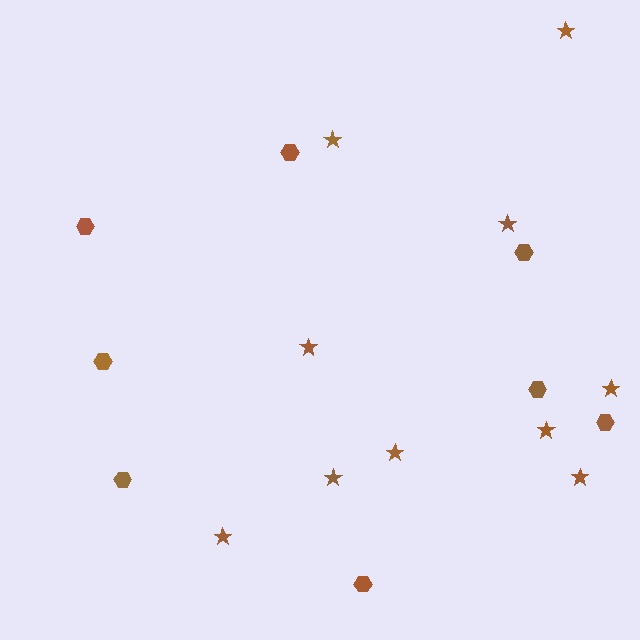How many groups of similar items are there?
There are 2 groups: one group of stars (10) and one group of hexagons (8).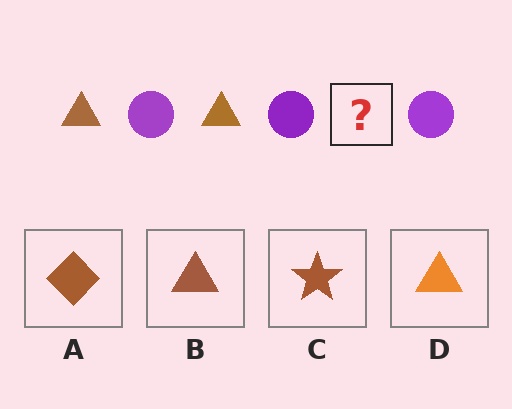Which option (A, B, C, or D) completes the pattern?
B.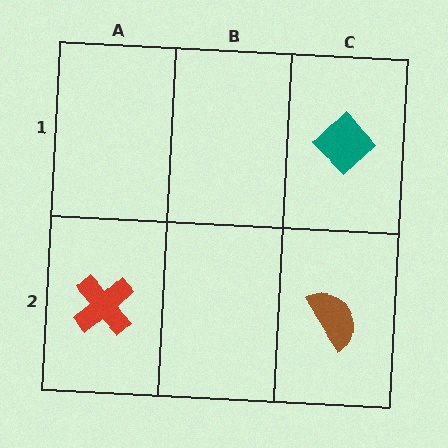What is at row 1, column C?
A teal diamond.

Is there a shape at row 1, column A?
No, that cell is empty.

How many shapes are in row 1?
1 shape.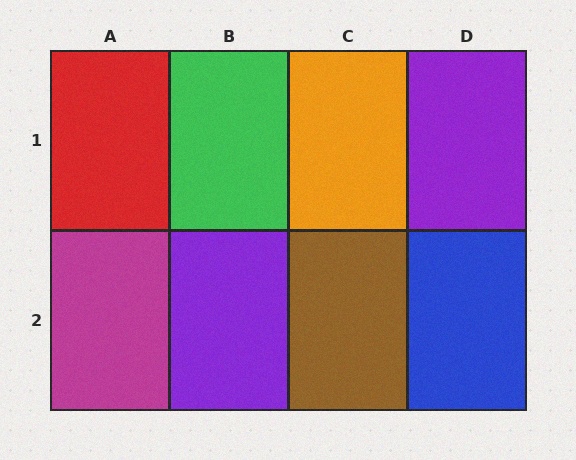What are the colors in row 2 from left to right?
Magenta, purple, brown, blue.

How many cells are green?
1 cell is green.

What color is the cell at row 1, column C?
Orange.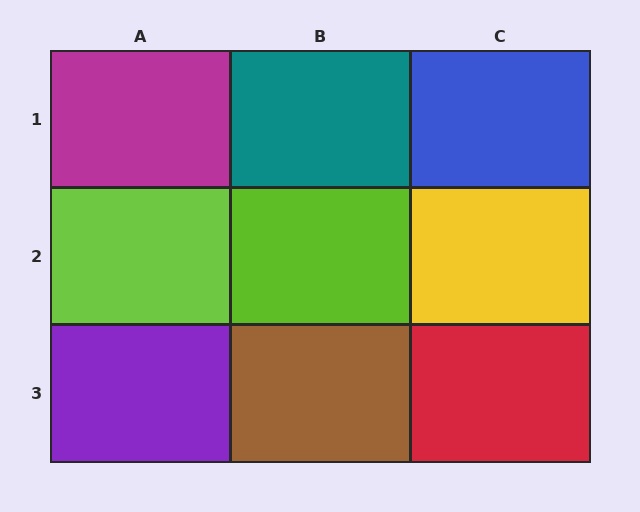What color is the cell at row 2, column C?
Yellow.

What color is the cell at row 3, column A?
Purple.